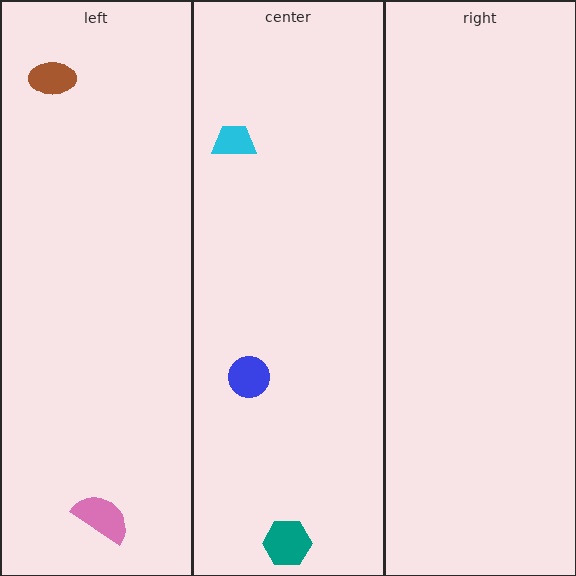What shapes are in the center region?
The cyan trapezoid, the blue circle, the teal hexagon.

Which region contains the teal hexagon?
The center region.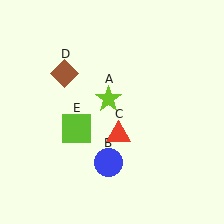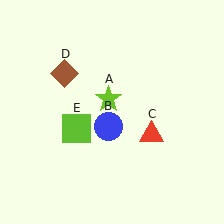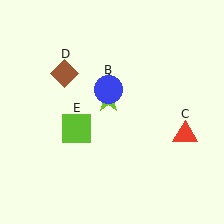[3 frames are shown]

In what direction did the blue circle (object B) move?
The blue circle (object B) moved up.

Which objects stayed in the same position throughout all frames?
Lime star (object A) and brown diamond (object D) and lime square (object E) remained stationary.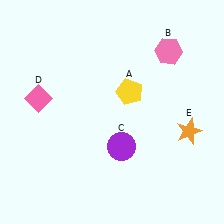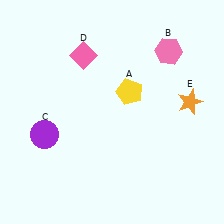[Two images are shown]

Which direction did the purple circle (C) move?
The purple circle (C) moved left.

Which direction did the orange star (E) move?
The orange star (E) moved up.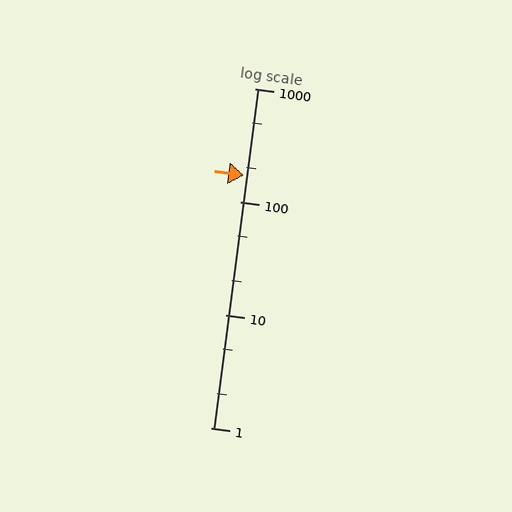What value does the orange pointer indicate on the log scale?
The pointer indicates approximately 170.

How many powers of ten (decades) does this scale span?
The scale spans 3 decades, from 1 to 1000.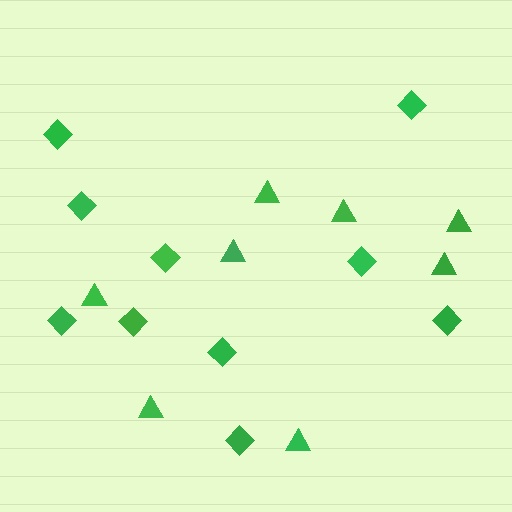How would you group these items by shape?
There are 2 groups: one group of diamonds (10) and one group of triangles (8).